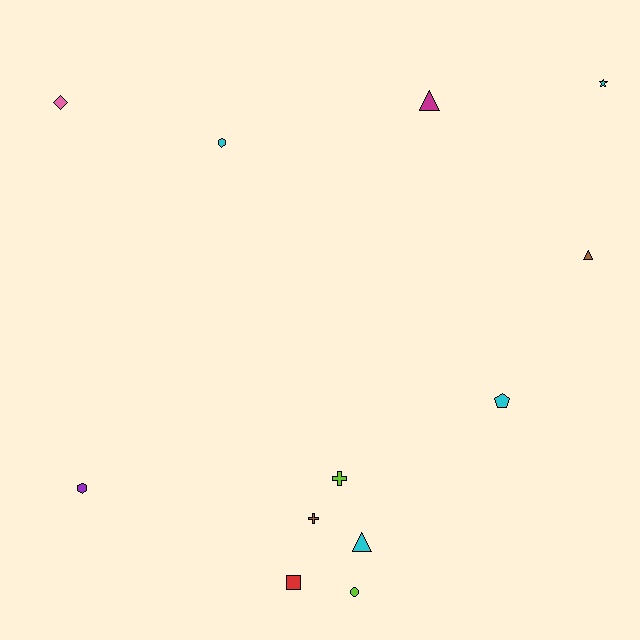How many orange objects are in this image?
There are no orange objects.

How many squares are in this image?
There is 1 square.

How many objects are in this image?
There are 12 objects.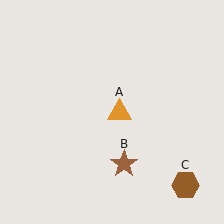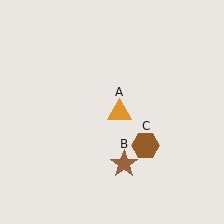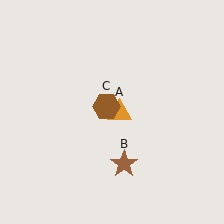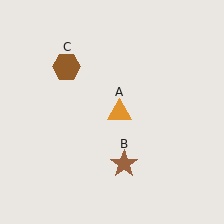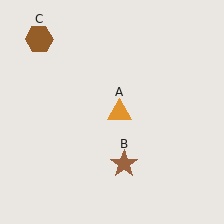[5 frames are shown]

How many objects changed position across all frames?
1 object changed position: brown hexagon (object C).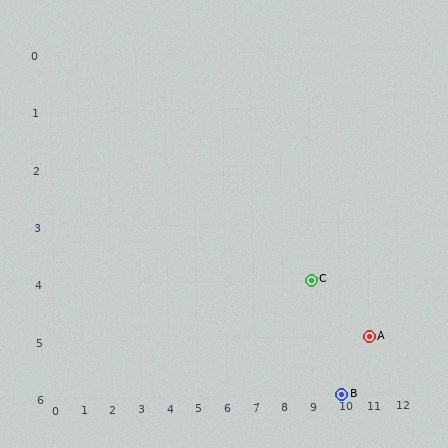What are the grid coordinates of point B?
Point B is at grid coordinates (10, 6).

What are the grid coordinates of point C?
Point C is at grid coordinates (9, 4).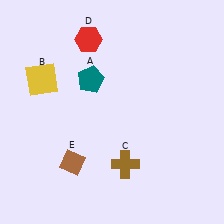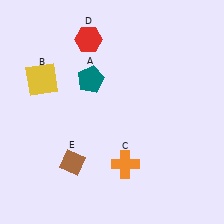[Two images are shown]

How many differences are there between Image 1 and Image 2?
There is 1 difference between the two images.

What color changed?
The cross (C) changed from brown in Image 1 to orange in Image 2.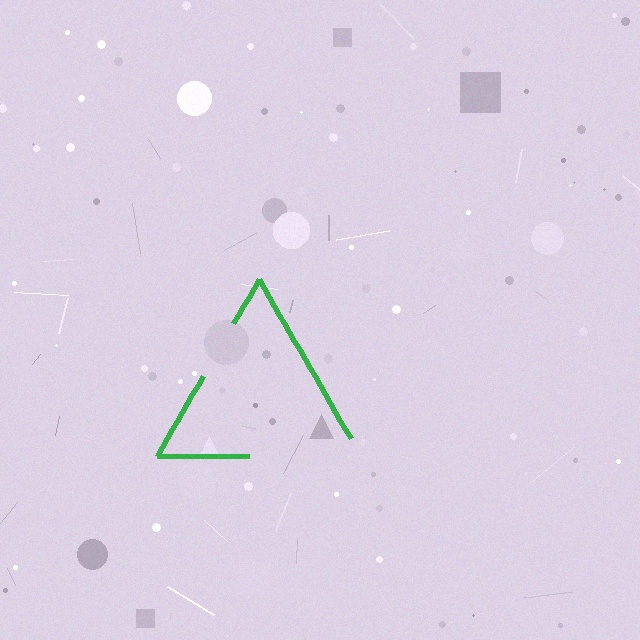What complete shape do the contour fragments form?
The contour fragments form a triangle.